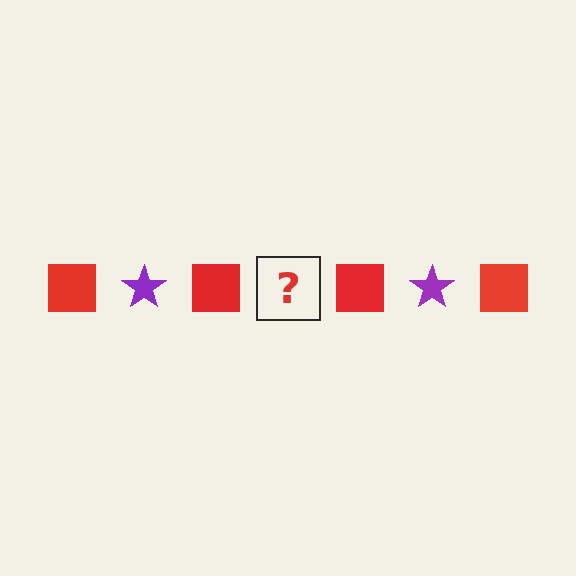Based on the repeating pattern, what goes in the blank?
The blank should be a purple star.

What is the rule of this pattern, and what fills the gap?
The rule is that the pattern alternates between red square and purple star. The gap should be filled with a purple star.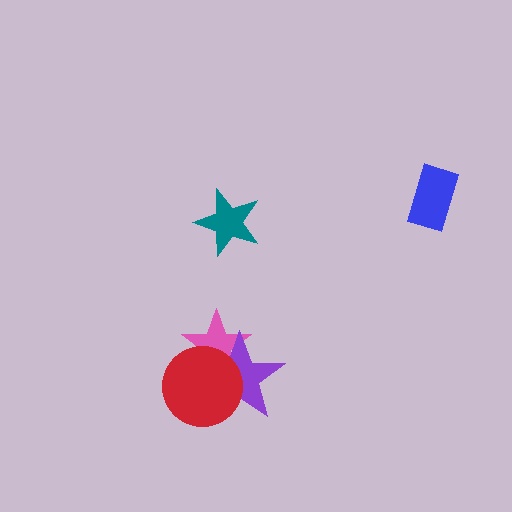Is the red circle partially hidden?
No, no other shape covers it.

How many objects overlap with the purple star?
2 objects overlap with the purple star.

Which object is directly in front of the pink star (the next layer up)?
The purple star is directly in front of the pink star.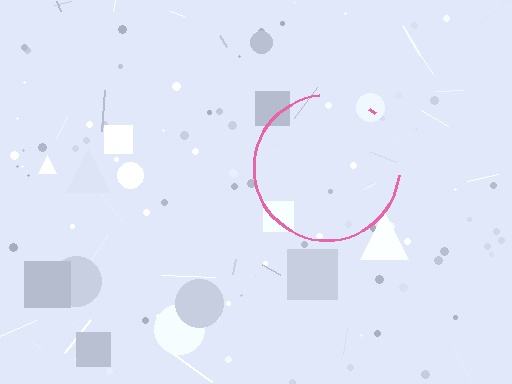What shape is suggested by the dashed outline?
The dashed outline suggests a circle.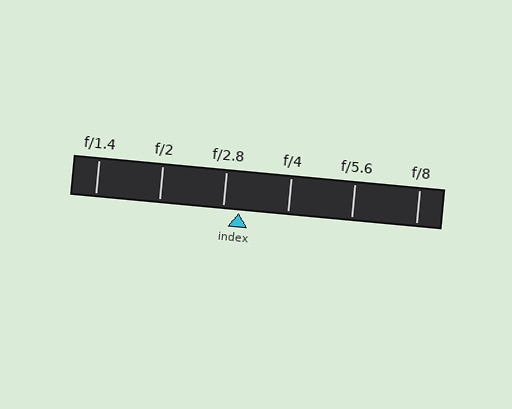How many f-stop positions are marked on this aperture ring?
There are 6 f-stop positions marked.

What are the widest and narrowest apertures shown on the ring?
The widest aperture shown is f/1.4 and the narrowest is f/8.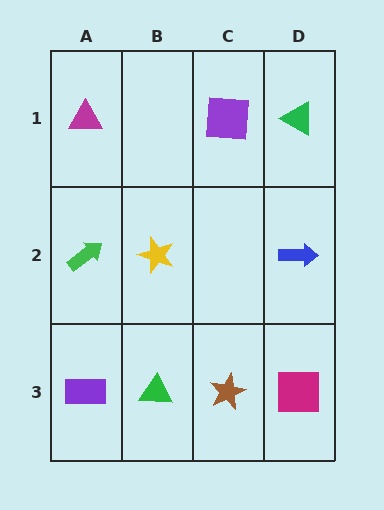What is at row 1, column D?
A green triangle.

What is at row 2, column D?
A blue arrow.